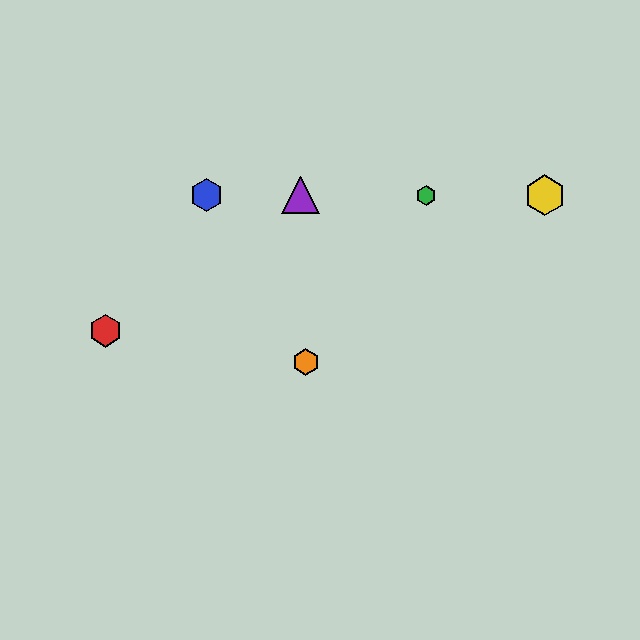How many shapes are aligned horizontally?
4 shapes (the blue hexagon, the green hexagon, the yellow hexagon, the purple triangle) are aligned horizontally.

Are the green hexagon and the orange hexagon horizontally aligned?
No, the green hexagon is at y≈195 and the orange hexagon is at y≈362.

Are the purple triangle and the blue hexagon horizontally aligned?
Yes, both are at y≈195.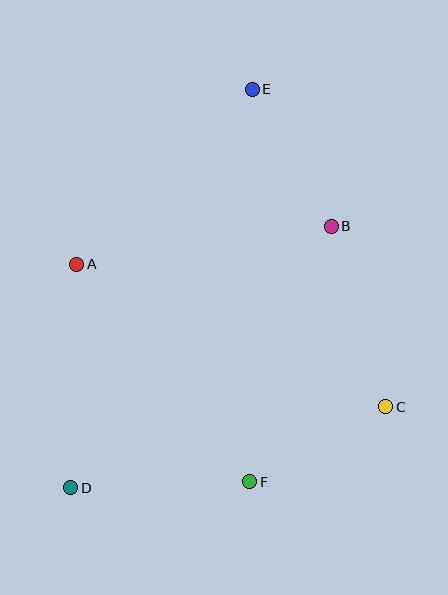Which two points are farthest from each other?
Points D and E are farthest from each other.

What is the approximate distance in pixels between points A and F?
The distance between A and F is approximately 278 pixels.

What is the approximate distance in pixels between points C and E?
The distance between C and E is approximately 345 pixels.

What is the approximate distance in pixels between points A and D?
The distance between A and D is approximately 223 pixels.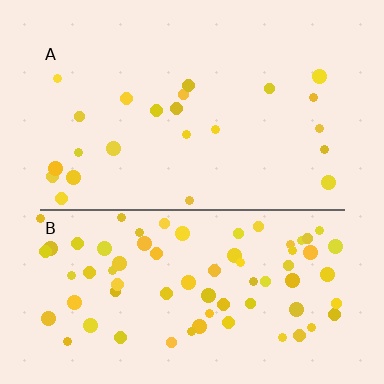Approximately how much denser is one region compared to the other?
Approximately 3.2× — region B over region A.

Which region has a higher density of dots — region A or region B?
B (the bottom).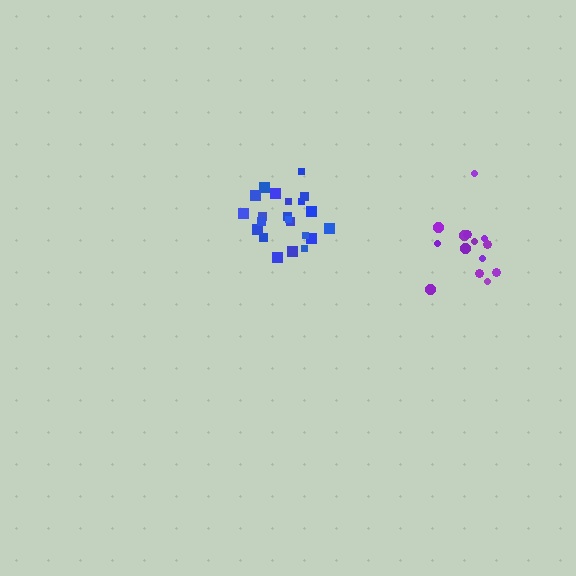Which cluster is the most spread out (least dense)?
Purple.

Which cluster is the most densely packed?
Blue.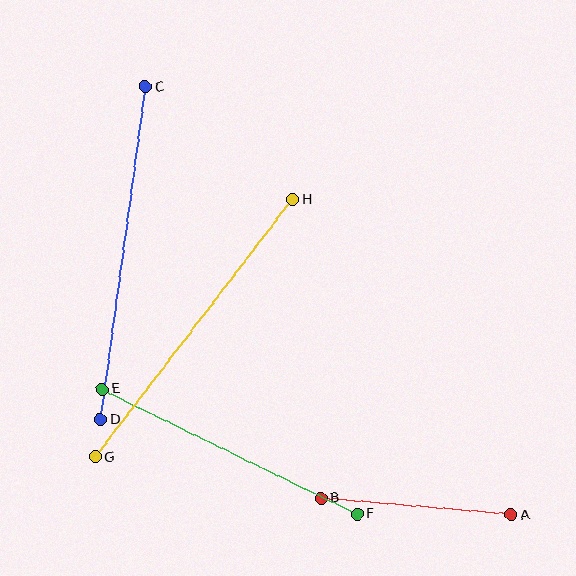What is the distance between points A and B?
The distance is approximately 191 pixels.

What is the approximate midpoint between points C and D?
The midpoint is at approximately (123, 253) pixels.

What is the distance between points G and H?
The distance is approximately 324 pixels.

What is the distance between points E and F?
The distance is approximately 284 pixels.